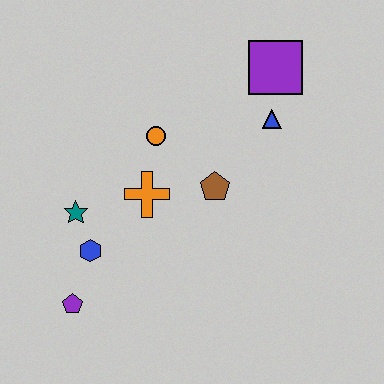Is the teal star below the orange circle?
Yes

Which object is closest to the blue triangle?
The purple square is closest to the blue triangle.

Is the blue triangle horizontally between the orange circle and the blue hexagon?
No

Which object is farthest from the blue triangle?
The purple pentagon is farthest from the blue triangle.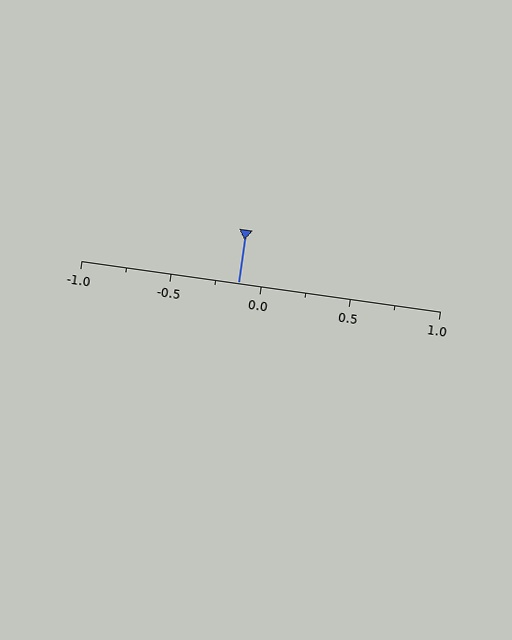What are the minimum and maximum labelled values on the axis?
The axis runs from -1.0 to 1.0.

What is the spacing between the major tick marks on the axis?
The major ticks are spaced 0.5 apart.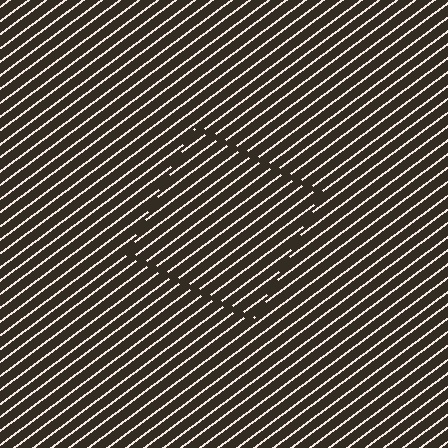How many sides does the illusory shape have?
4 sides — the line-ends trace a square.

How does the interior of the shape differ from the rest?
The interior of the shape contains the same grating, shifted by half a period — the contour is defined by the phase discontinuity where line-ends from the inner and outer gratings abut.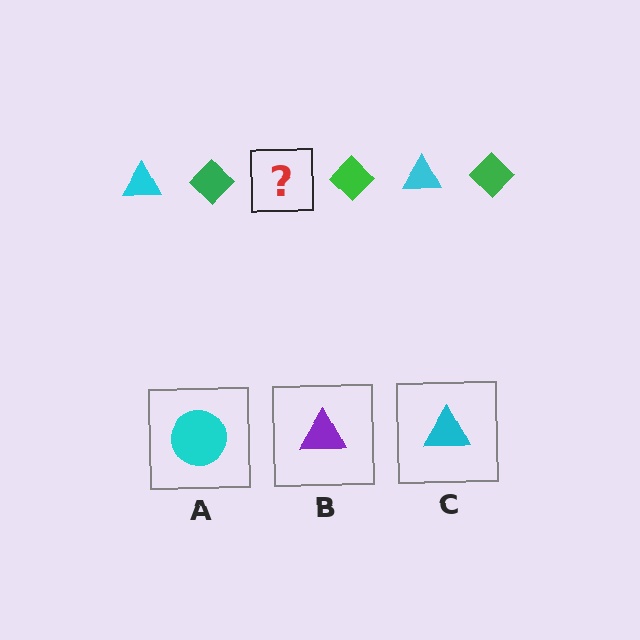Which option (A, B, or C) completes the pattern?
C.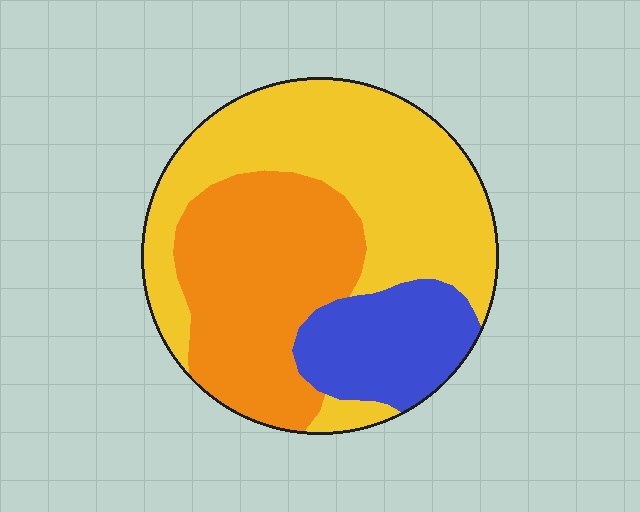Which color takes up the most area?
Yellow, at roughly 50%.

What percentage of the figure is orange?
Orange covers 35% of the figure.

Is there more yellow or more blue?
Yellow.